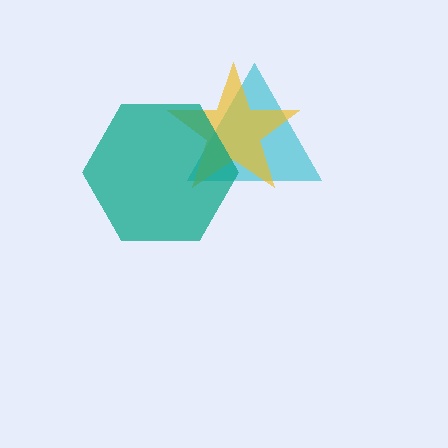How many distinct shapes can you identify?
There are 3 distinct shapes: a cyan triangle, a yellow star, a teal hexagon.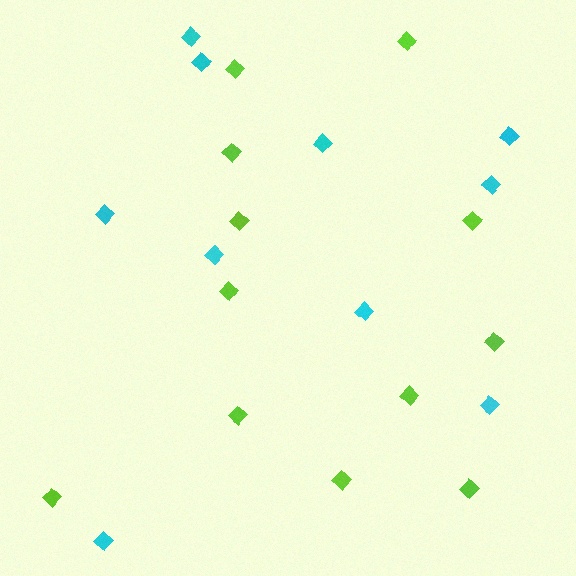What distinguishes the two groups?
There are 2 groups: one group of cyan diamonds (10) and one group of lime diamonds (12).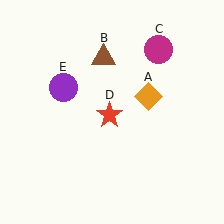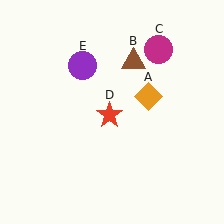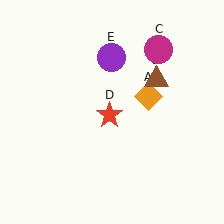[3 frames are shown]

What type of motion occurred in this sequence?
The brown triangle (object B), purple circle (object E) rotated clockwise around the center of the scene.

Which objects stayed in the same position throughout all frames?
Orange diamond (object A) and magenta circle (object C) and red star (object D) remained stationary.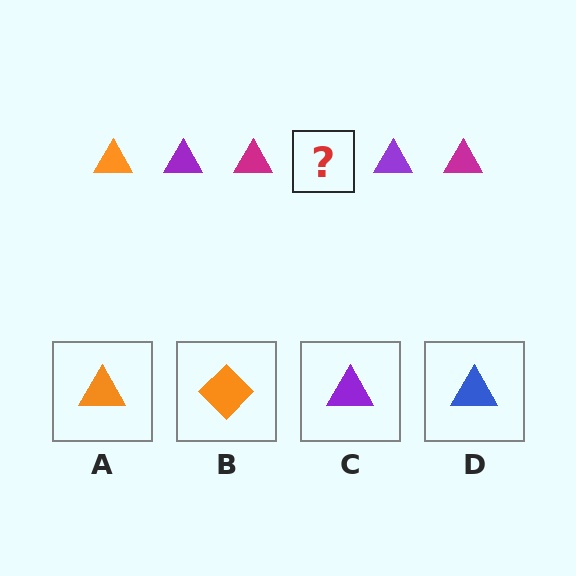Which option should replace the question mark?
Option A.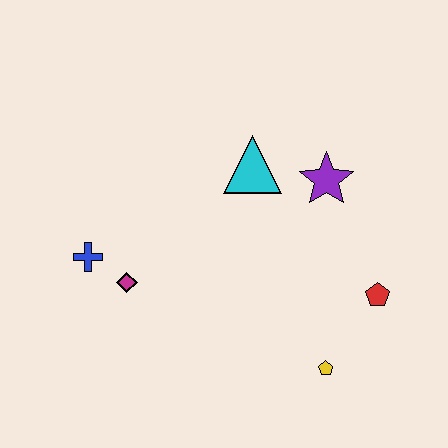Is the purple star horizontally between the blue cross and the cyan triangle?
No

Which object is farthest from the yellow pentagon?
The blue cross is farthest from the yellow pentagon.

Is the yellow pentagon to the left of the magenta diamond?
No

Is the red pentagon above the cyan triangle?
No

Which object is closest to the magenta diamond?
The blue cross is closest to the magenta diamond.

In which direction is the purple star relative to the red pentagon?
The purple star is above the red pentagon.